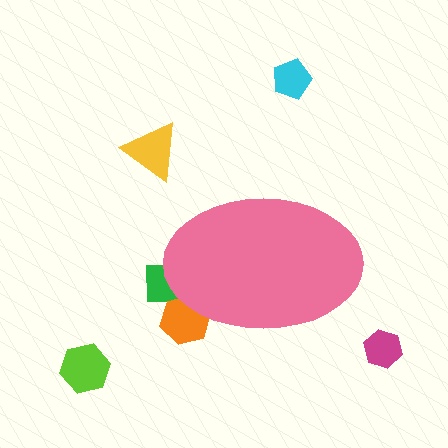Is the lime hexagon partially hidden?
No, the lime hexagon is fully visible.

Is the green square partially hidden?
Yes, the green square is partially hidden behind the pink ellipse.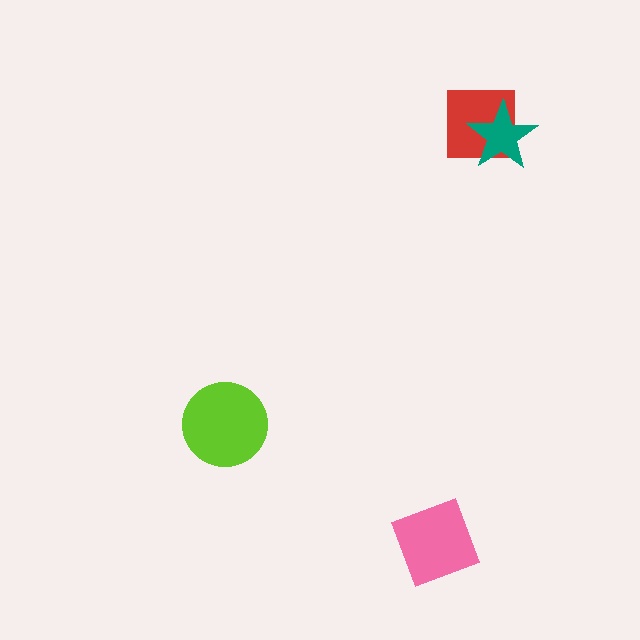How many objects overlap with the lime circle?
0 objects overlap with the lime circle.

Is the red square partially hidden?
Yes, it is partially covered by another shape.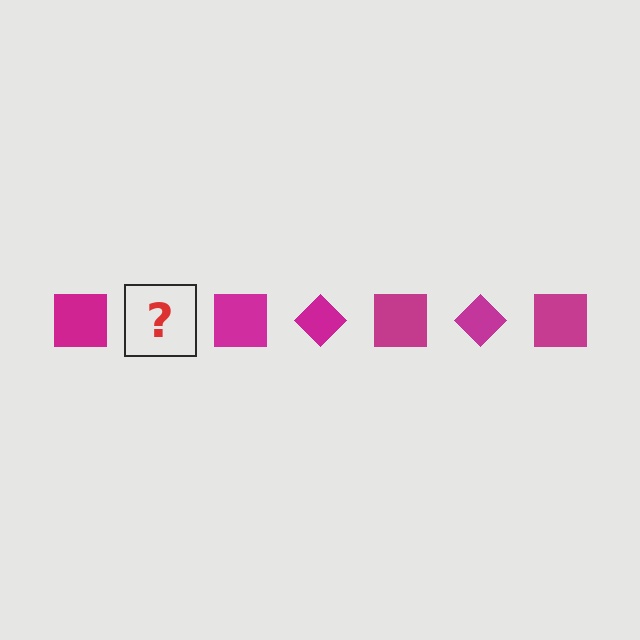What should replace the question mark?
The question mark should be replaced with a magenta diamond.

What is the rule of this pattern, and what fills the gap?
The rule is that the pattern cycles through square, diamond shapes in magenta. The gap should be filled with a magenta diamond.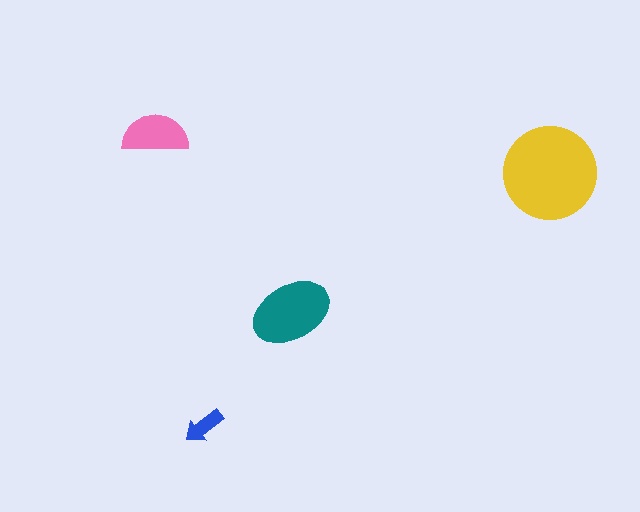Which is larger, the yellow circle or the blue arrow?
The yellow circle.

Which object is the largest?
The yellow circle.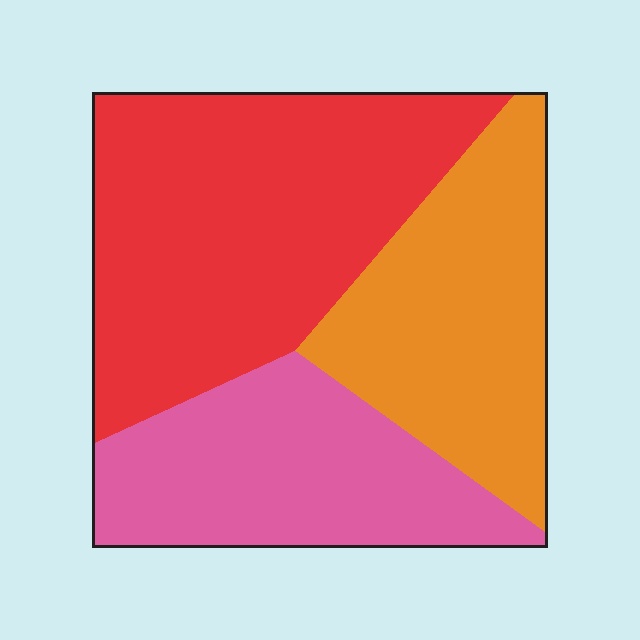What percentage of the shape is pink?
Pink covers around 30% of the shape.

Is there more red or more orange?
Red.